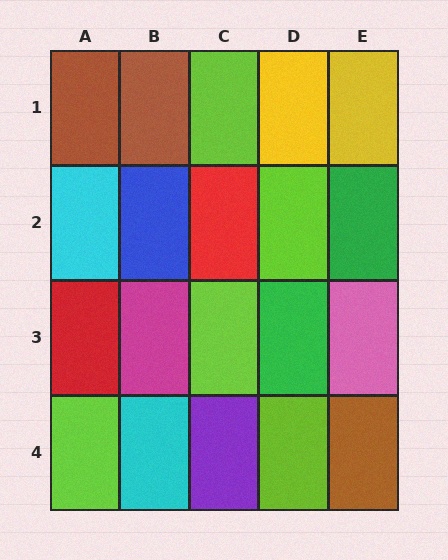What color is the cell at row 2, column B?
Blue.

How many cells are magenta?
1 cell is magenta.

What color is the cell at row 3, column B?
Magenta.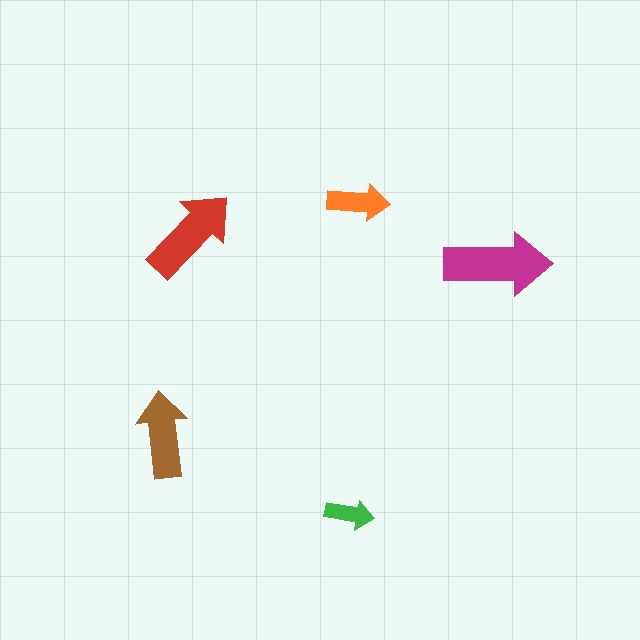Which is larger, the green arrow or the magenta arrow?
The magenta one.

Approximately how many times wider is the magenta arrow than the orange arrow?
About 1.5 times wider.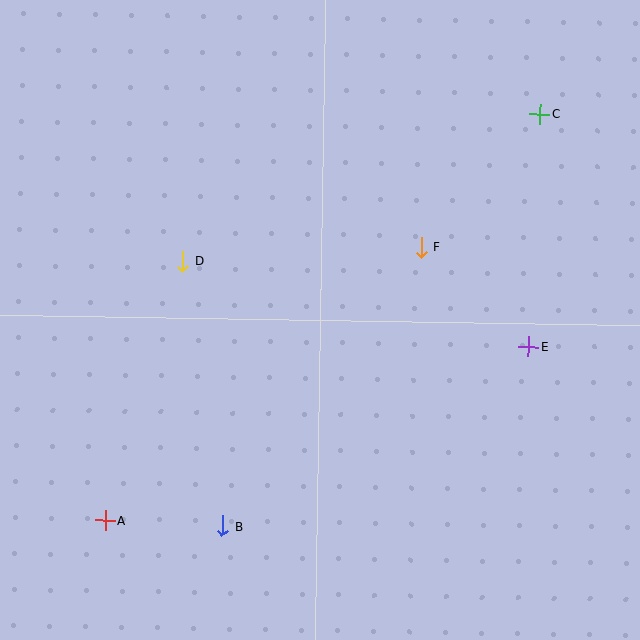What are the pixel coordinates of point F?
Point F is at (422, 247).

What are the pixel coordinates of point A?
Point A is at (105, 520).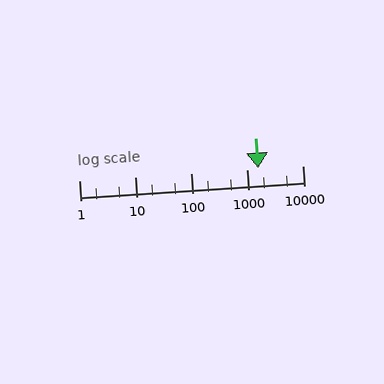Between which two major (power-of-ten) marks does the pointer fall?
The pointer is between 1000 and 10000.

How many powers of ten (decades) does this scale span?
The scale spans 4 decades, from 1 to 10000.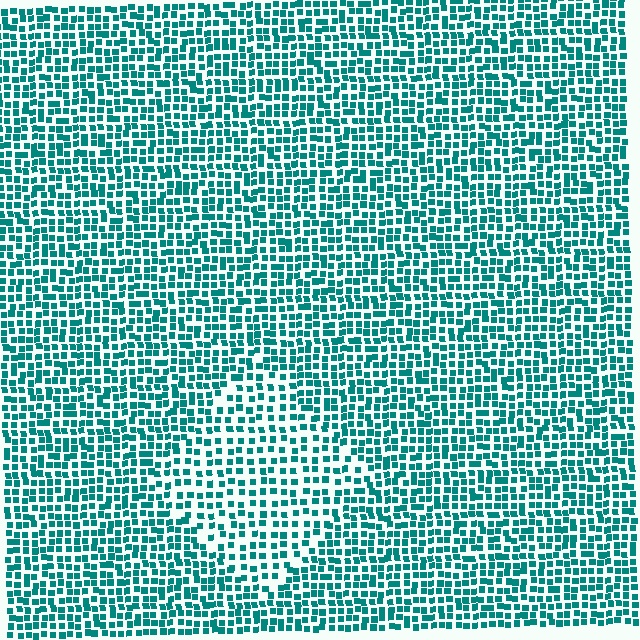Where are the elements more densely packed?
The elements are more densely packed outside the diamond boundary.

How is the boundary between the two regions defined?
The boundary is defined by a change in element density (approximately 1.6x ratio). All elements are the same color, size, and shape.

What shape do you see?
I see a diamond.